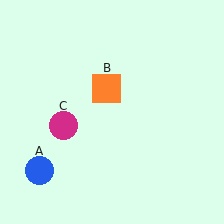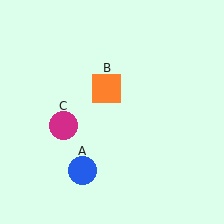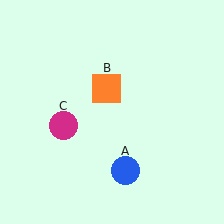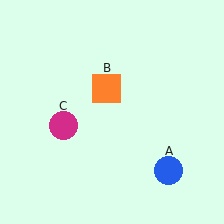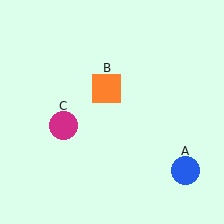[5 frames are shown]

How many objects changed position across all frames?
1 object changed position: blue circle (object A).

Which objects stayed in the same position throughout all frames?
Orange square (object B) and magenta circle (object C) remained stationary.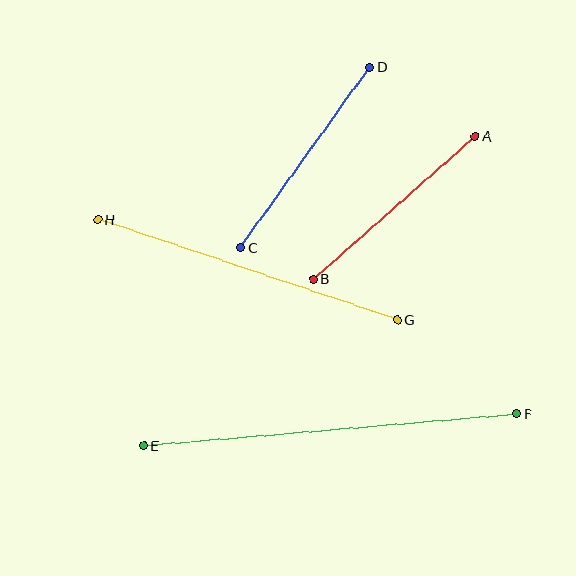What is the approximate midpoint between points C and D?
The midpoint is at approximately (305, 157) pixels.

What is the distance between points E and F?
The distance is approximately 375 pixels.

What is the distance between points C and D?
The distance is approximately 222 pixels.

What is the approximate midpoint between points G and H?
The midpoint is at approximately (248, 270) pixels.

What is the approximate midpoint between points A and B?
The midpoint is at approximately (394, 208) pixels.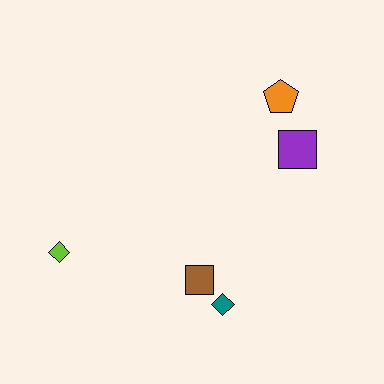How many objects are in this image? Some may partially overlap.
There are 5 objects.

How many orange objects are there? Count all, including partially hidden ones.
There is 1 orange object.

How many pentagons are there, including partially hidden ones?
There is 1 pentagon.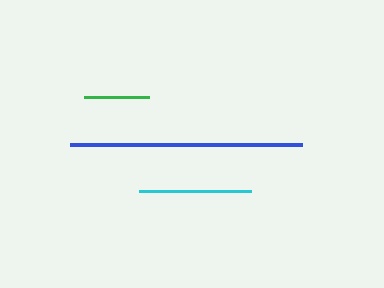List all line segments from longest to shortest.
From longest to shortest: blue, cyan, green.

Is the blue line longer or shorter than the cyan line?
The blue line is longer than the cyan line.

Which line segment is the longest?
The blue line is the longest at approximately 232 pixels.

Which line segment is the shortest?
The green line is the shortest at approximately 65 pixels.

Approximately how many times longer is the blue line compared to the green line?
The blue line is approximately 3.6 times the length of the green line.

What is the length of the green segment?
The green segment is approximately 65 pixels long.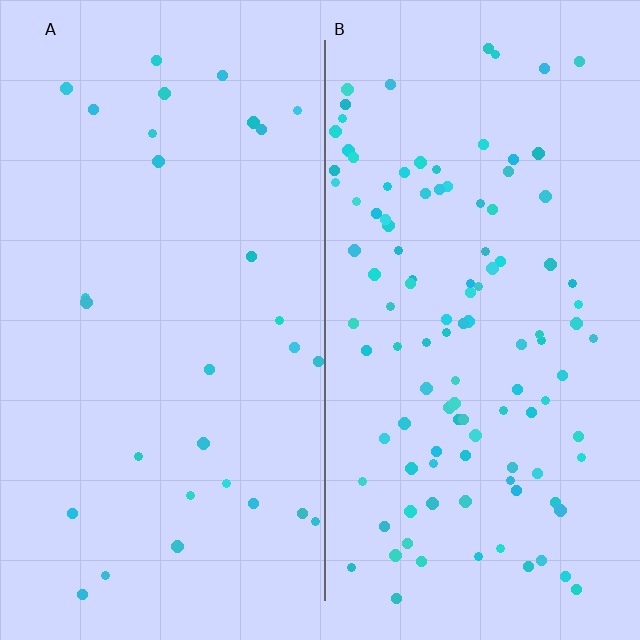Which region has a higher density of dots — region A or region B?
B (the right).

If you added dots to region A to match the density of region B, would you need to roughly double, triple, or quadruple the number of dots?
Approximately quadruple.